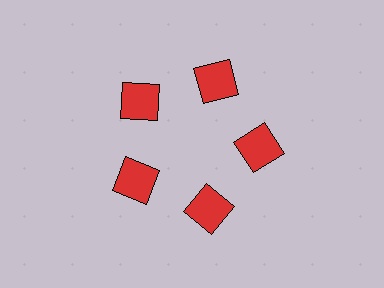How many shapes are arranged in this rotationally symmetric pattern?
There are 5 shapes, arranged in 5 groups of 1.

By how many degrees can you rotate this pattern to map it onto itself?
The pattern maps onto itself every 72 degrees of rotation.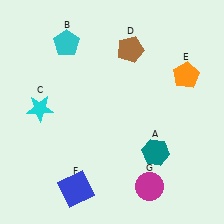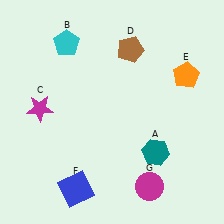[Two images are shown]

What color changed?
The star (C) changed from cyan in Image 1 to magenta in Image 2.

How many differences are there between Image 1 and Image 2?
There is 1 difference between the two images.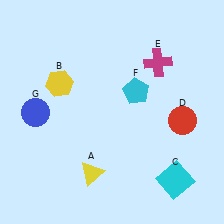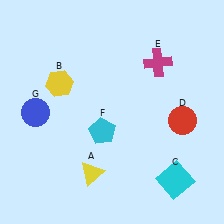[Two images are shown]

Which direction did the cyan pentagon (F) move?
The cyan pentagon (F) moved down.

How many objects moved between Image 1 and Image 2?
1 object moved between the two images.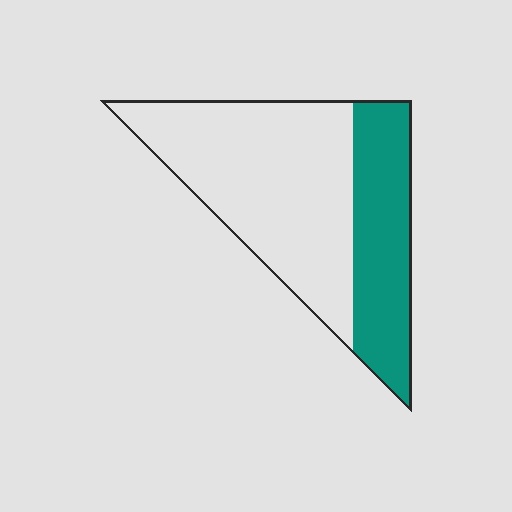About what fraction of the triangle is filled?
About one third (1/3).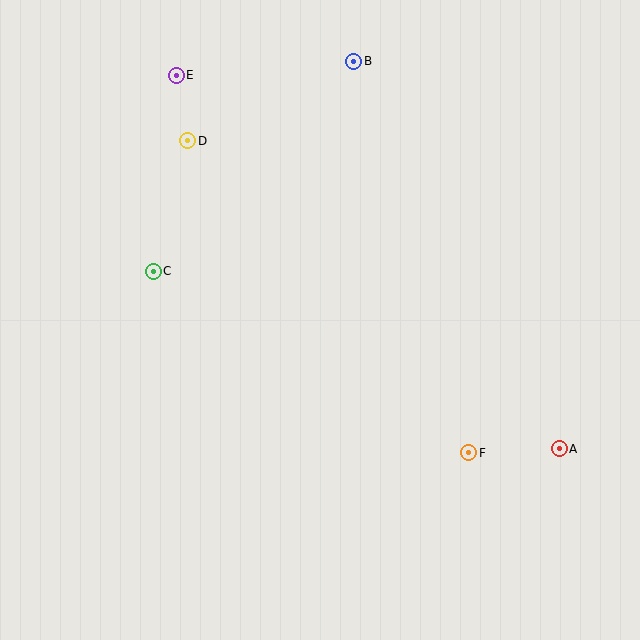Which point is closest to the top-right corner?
Point B is closest to the top-right corner.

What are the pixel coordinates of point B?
Point B is at (354, 61).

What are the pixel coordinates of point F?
Point F is at (469, 453).